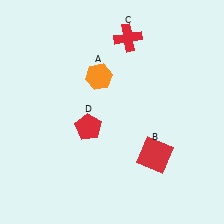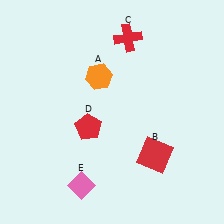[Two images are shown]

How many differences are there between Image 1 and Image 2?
There is 1 difference between the two images.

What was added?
A pink diamond (E) was added in Image 2.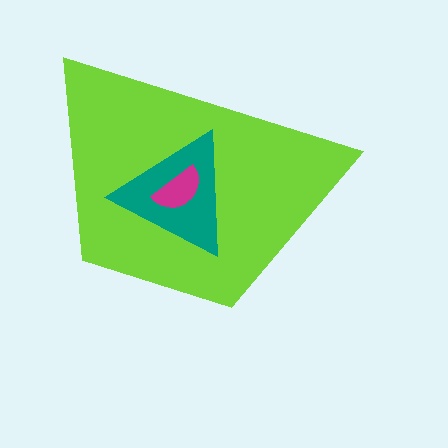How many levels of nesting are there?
3.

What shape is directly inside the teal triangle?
The magenta semicircle.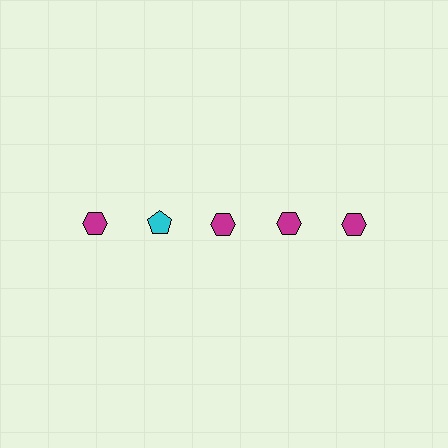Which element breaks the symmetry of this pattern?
The cyan pentagon in the top row, second from left column breaks the symmetry. All other shapes are magenta hexagons.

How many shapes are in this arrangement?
There are 5 shapes arranged in a grid pattern.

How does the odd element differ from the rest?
It differs in both color (cyan instead of magenta) and shape (pentagon instead of hexagon).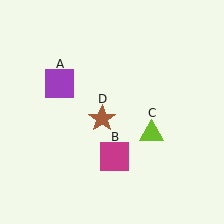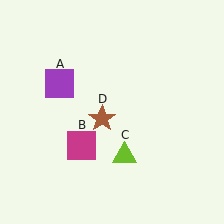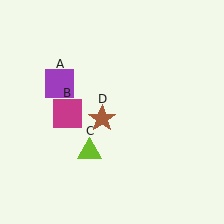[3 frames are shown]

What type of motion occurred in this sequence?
The magenta square (object B), lime triangle (object C) rotated clockwise around the center of the scene.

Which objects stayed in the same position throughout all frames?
Purple square (object A) and brown star (object D) remained stationary.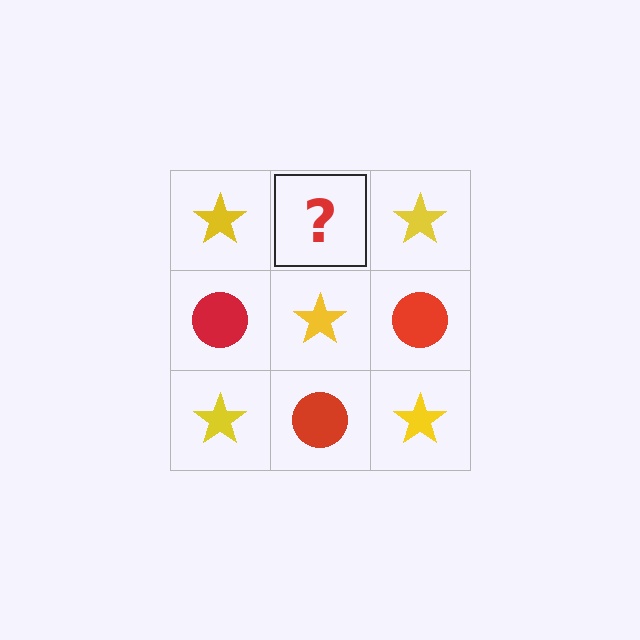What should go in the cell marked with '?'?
The missing cell should contain a red circle.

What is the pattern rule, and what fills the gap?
The rule is that it alternates yellow star and red circle in a checkerboard pattern. The gap should be filled with a red circle.